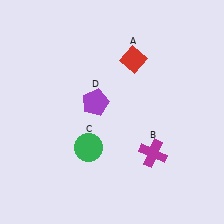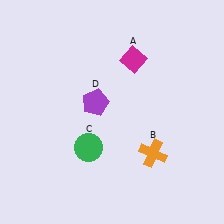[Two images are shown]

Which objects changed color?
A changed from red to magenta. B changed from magenta to orange.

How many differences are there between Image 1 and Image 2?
There are 2 differences between the two images.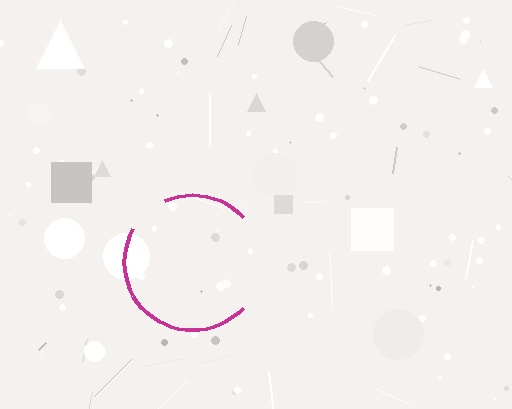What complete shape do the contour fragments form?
The contour fragments form a circle.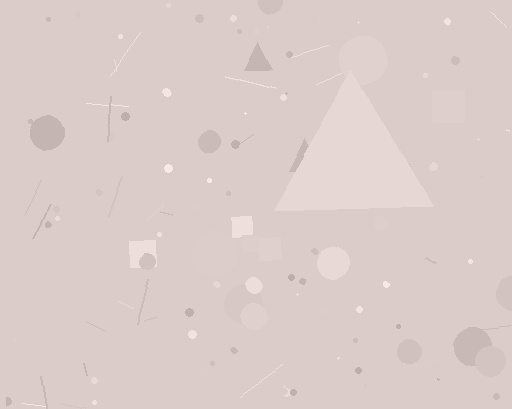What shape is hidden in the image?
A triangle is hidden in the image.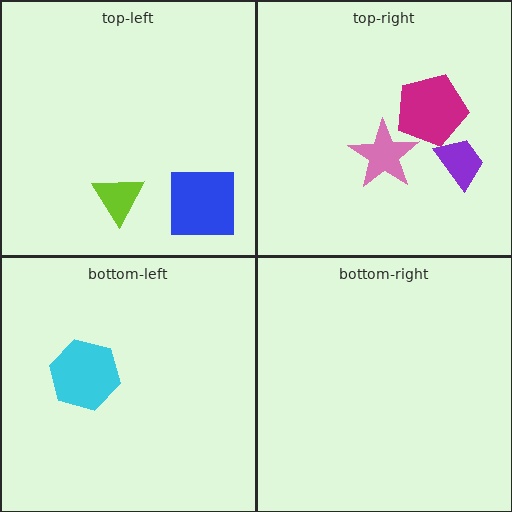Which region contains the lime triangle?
The top-left region.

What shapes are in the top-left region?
The blue square, the lime triangle.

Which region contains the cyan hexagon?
The bottom-left region.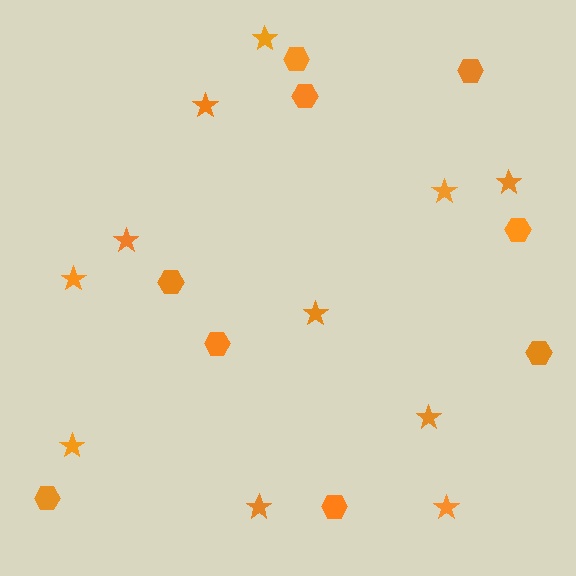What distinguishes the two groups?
There are 2 groups: one group of stars (11) and one group of hexagons (9).